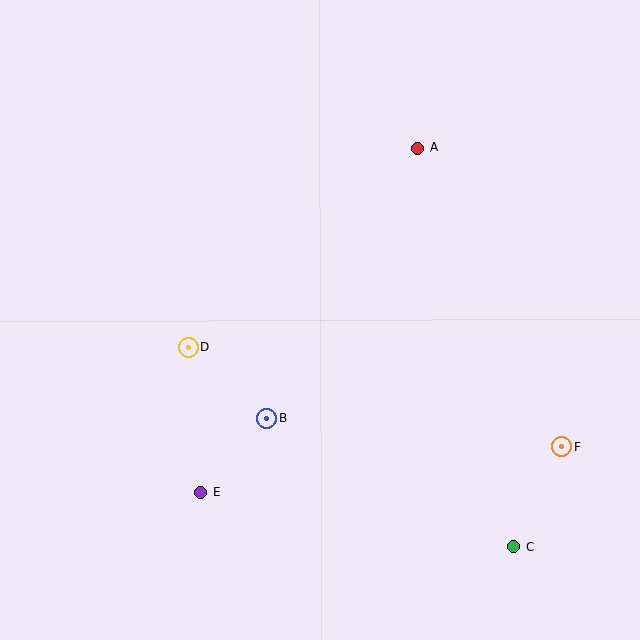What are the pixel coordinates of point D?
Point D is at (188, 347).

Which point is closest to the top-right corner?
Point A is closest to the top-right corner.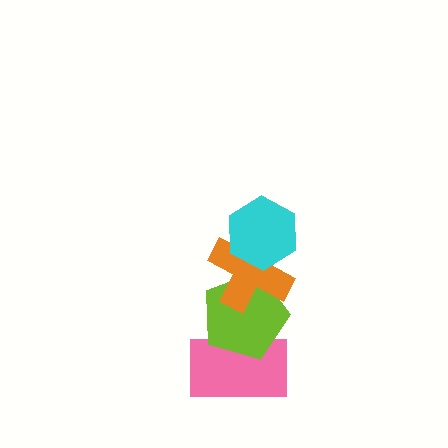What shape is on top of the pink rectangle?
The lime pentagon is on top of the pink rectangle.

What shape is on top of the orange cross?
The cyan hexagon is on top of the orange cross.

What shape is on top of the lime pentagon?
The orange cross is on top of the lime pentagon.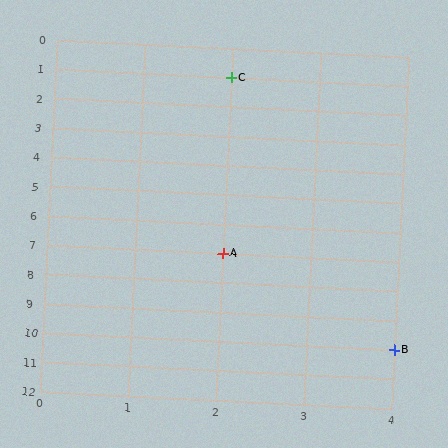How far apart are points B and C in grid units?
Points B and C are 2 columns and 9 rows apart (about 9.2 grid units diagonally).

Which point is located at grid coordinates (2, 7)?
Point A is at (2, 7).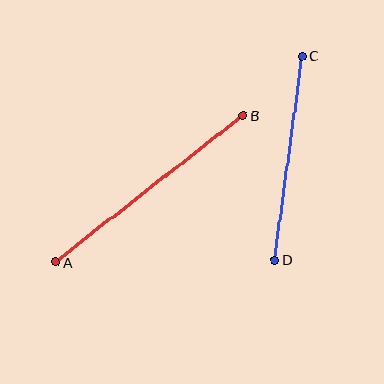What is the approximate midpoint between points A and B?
The midpoint is at approximately (149, 189) pixels.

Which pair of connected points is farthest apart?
Points A and B are farthest apart.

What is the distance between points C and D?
The distance is approximately 205 pixels.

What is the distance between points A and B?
The distance is approximately 238 pixels.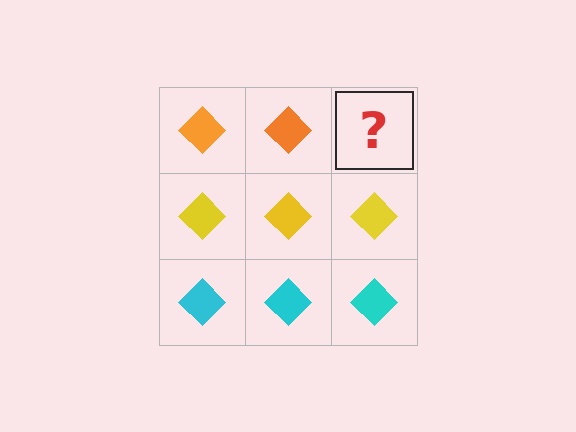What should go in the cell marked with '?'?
The missing cell should contain an orange diamond.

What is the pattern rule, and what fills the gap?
The rule is that each row has a consistent color. The gap should be filled with an orange diamond.